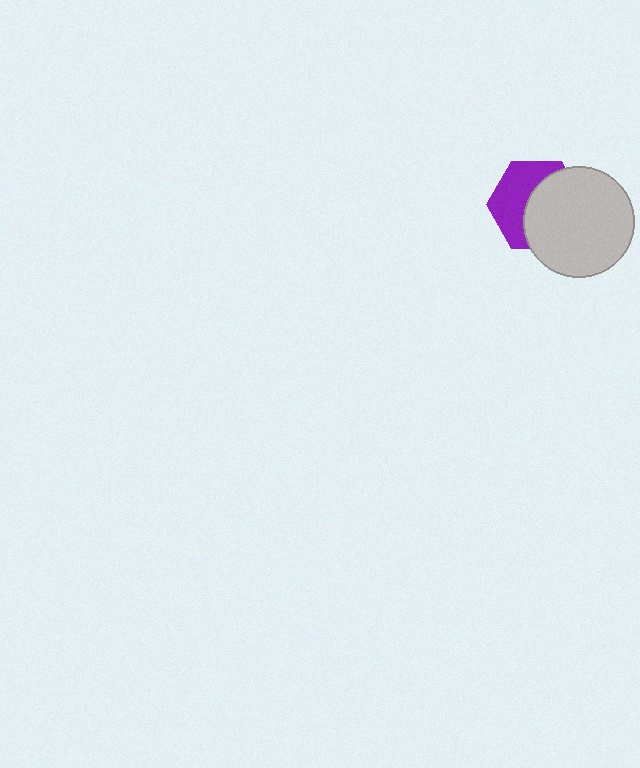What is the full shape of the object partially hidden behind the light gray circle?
The partially hidden object is a purple hexagon.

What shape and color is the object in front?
The object in front is a light gray circle.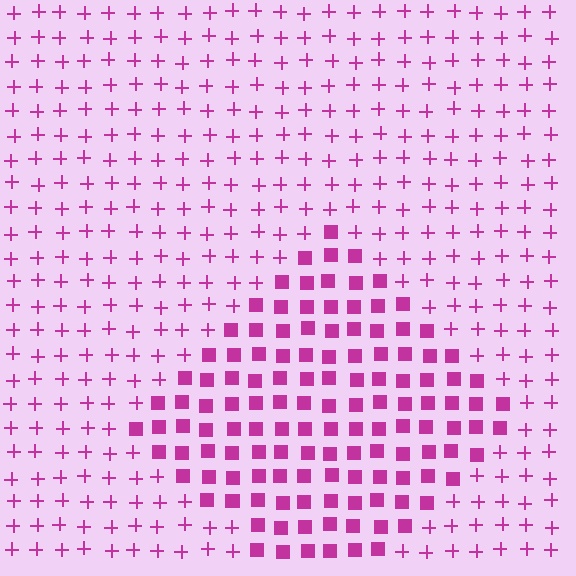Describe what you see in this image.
The image is filled with small magenta elements arranged in a uniform grid. A diamond-shaped region contains squares, while the surrounding area contains plus signs. The boundary is defined purely by the change in element shape.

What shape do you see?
I see a diamond.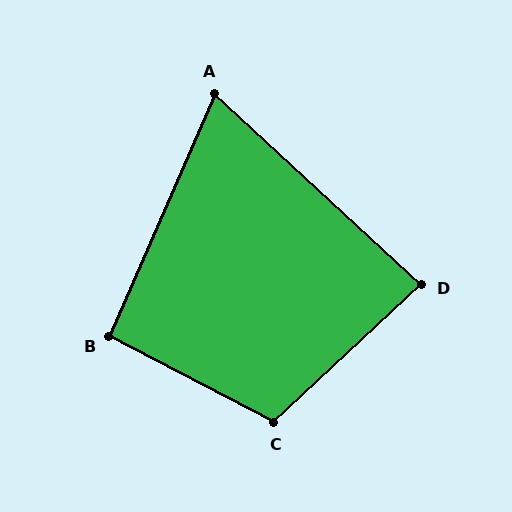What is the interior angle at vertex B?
Approximately 94 degrees (approximately right).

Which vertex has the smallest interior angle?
A, at approximately 71 degrees.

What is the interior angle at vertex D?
Approximately 86 degrees (approximately right).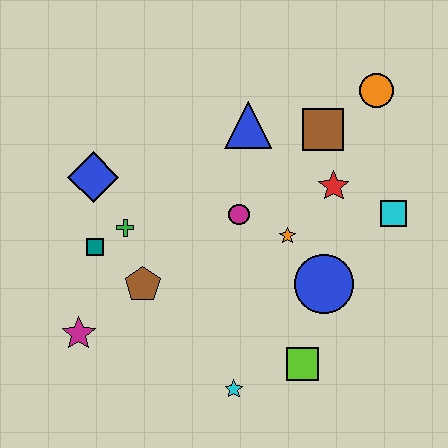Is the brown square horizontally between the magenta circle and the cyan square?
Yes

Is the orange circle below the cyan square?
No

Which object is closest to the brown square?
The red star is closest to the brown square.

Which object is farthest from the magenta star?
The orange circle is farthest from the magenta star.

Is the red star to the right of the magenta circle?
Yes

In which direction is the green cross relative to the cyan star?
The green cross is above the cyan star.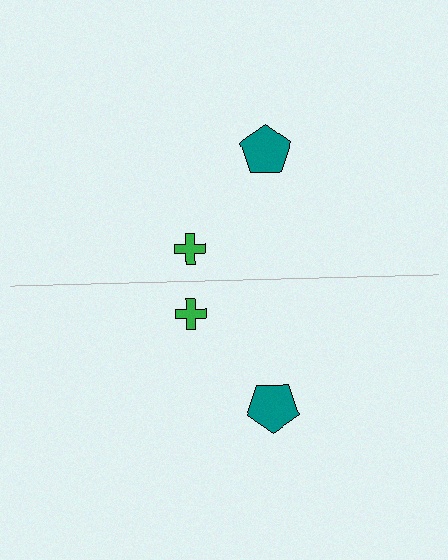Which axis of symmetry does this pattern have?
The pattern has a horizontal axis of symmetry running through the center of the image.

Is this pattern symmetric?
Yes, this pattern has bilateral (reflection) symmetry.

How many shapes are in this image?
There are 4 shapes in this image.